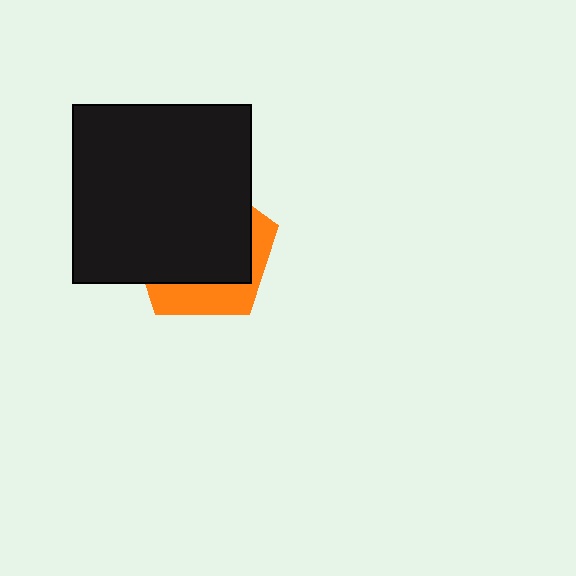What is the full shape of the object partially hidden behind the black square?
The partially hidden object is an orange pentagon.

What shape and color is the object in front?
The object in front is a black square.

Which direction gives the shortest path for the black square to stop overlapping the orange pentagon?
Moving toward the upper-left gives the shortest separation.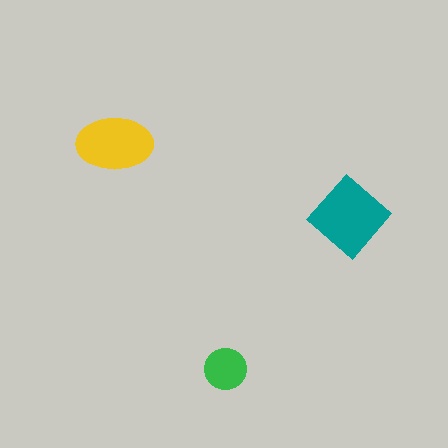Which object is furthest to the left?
The yellow ellipse is leftmost.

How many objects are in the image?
There are 3 objects in the image.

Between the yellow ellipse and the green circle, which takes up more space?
The yellow ellipse.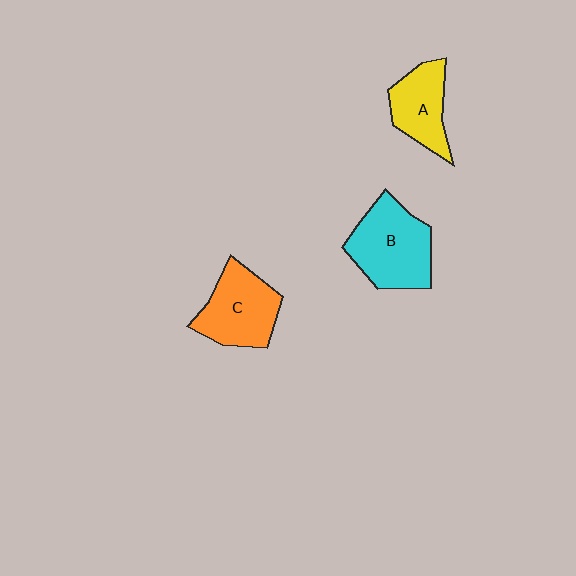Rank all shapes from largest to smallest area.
From largest to smallest: B (cyan), C (orange), A (yellow).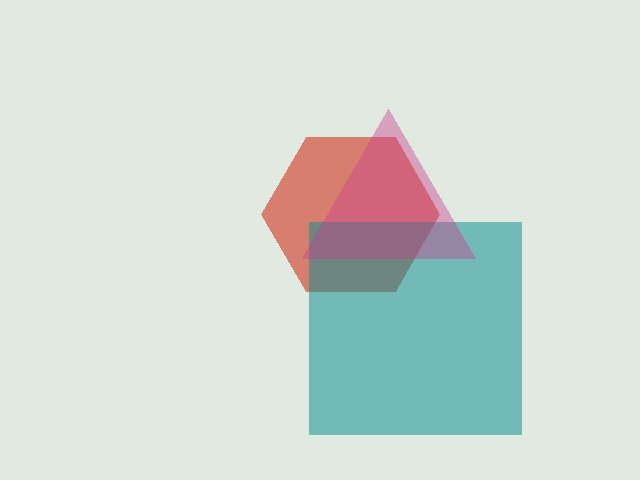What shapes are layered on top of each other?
The layered shapes are: a red hexagon, a teal square, a magenta triangle.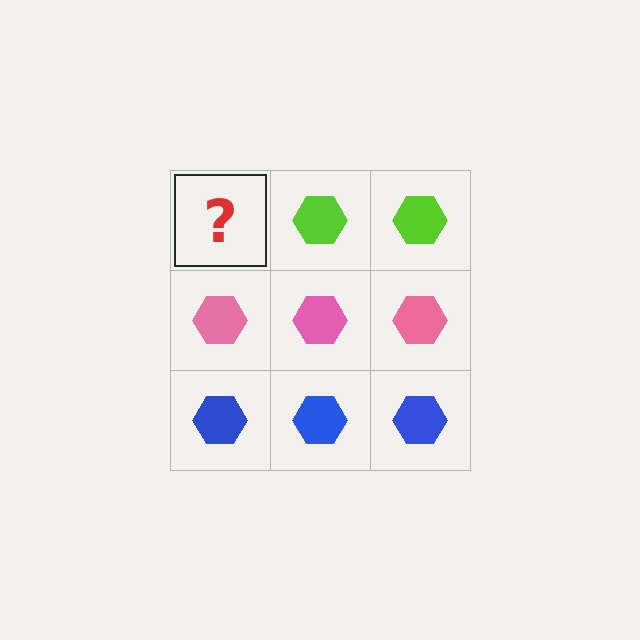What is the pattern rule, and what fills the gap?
The rule is that each row has a consistent color. The gap should be filled with a lime hexagon.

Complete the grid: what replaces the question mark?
The question mark should be replaced with a lime hexagon.